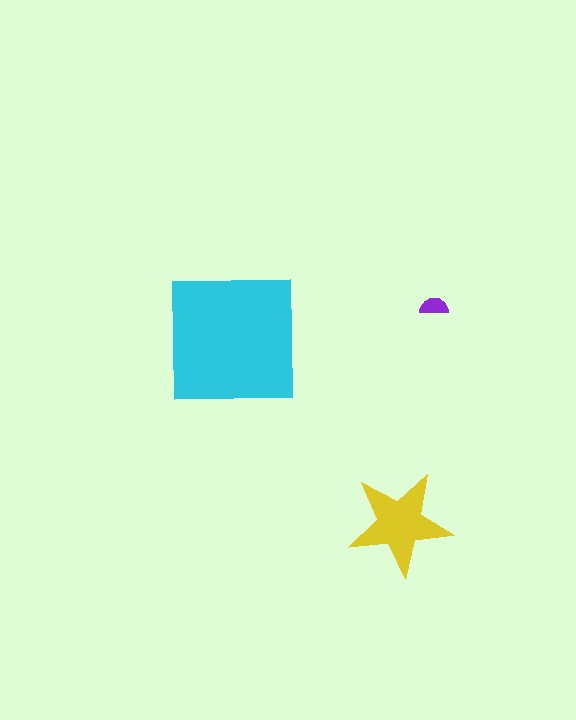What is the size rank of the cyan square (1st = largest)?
1st.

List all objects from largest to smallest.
The cyan square, the yellow star, the purple semicircle.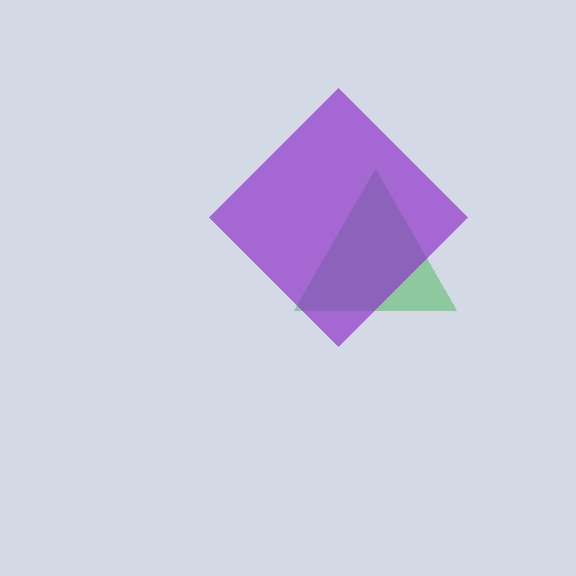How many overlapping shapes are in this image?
There are 2 overlapping shapes in the image.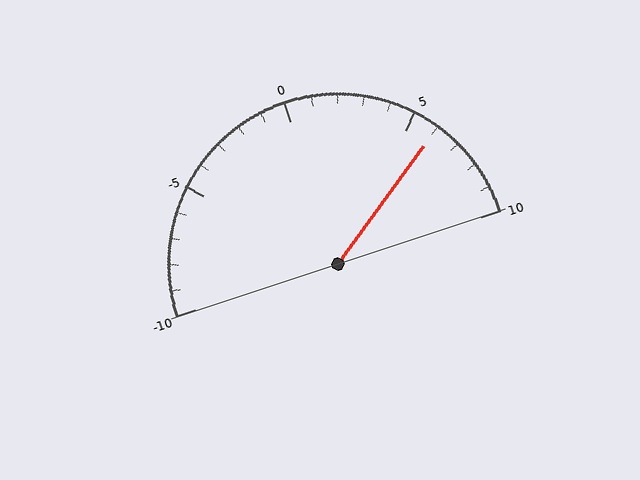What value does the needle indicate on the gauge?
The needle indicates approximately 6.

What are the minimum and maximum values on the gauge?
The gauge ranges from -10 to 10.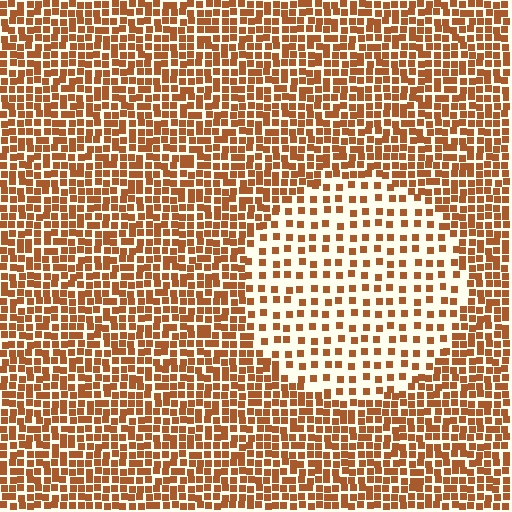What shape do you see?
I see a circle.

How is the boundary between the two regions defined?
The boundary is defined by a change in element density (approximately 2.3x ratio). All elements are the same color, size, and shape.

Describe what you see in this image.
The image contains small brown elements arranged at two different densities. A circle-shaped region is visible where the elements are less densely packed than the surrounding area.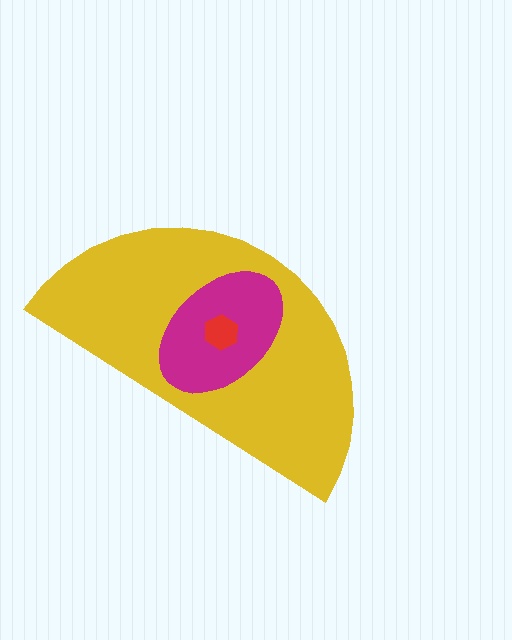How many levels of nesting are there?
3.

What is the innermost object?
The red hexagon.